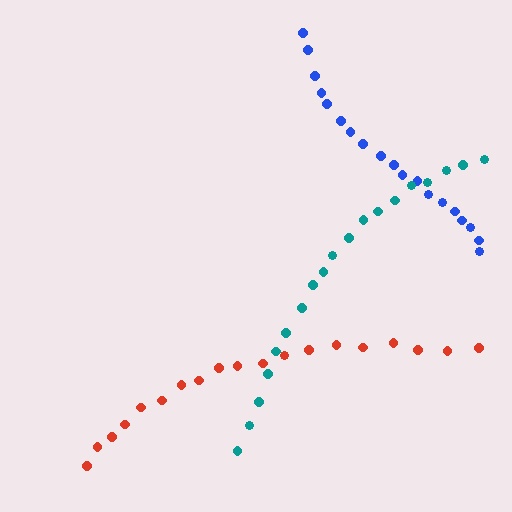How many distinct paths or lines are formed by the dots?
There are 3 distinct paths.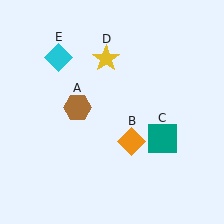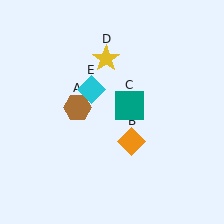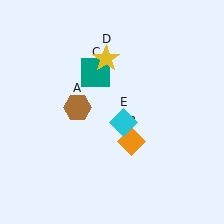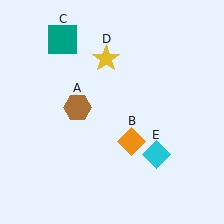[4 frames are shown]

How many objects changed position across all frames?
2 objects changed position: teal square (object C), cyan diamond (object E).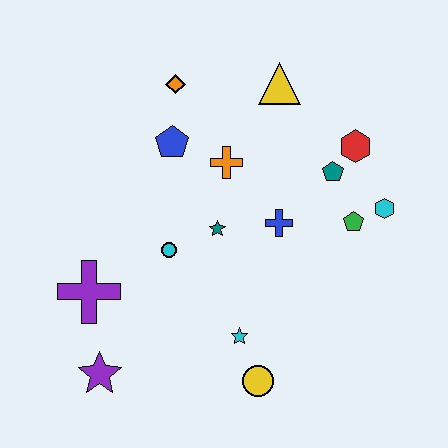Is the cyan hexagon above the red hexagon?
No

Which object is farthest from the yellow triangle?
The purple star is farthest from the yellow triangle.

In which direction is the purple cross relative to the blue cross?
The purple cross is to the left of the blue cross.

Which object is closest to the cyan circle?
The teal star is closest to the cyan circle.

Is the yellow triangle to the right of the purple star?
Yes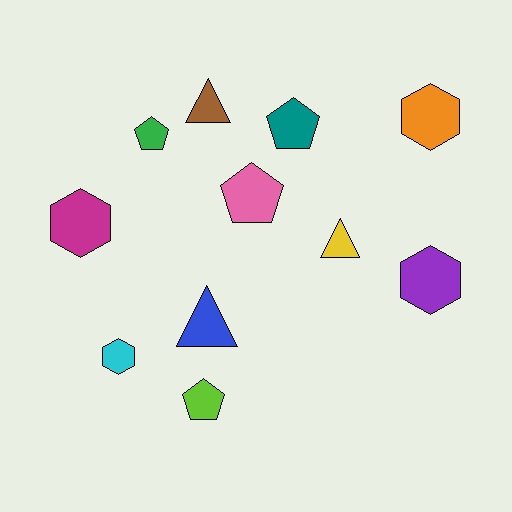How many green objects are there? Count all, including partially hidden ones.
There is 1 green object.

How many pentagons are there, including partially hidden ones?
There are 4 pentagons.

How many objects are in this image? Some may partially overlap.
There are 11 objects.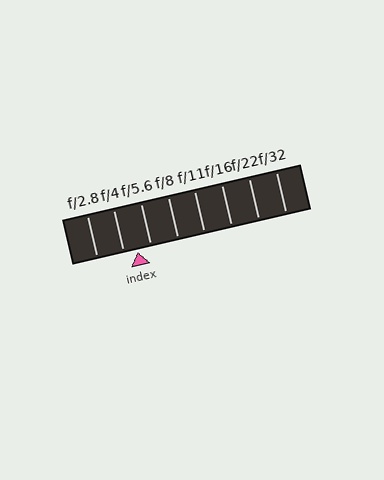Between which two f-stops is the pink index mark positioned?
The index mark is between f/4 and f/5.6.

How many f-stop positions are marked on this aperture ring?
There are 8 f-stop positions marked.